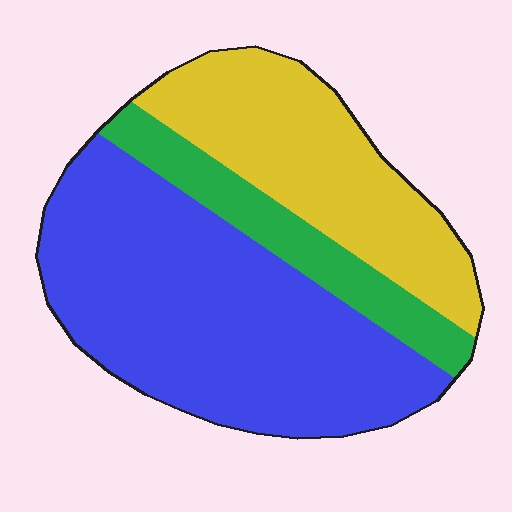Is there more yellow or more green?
Yellow.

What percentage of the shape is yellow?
Yellow covers about 30% of the shape.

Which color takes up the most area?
Blue, at roughly 55%.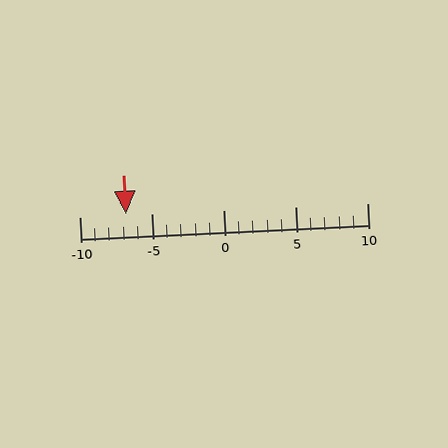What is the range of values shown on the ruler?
The ruler shows values from -10 to 10.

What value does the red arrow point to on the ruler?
The red arrow points to approximately -7.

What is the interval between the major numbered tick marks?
The major tick marks are spaced 5 units apart.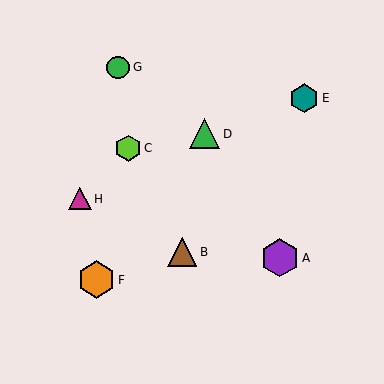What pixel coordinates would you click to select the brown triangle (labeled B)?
Click at (182, 252) to select the brown triangle B.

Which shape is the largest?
The purple hexagon (labeled A) is the largest.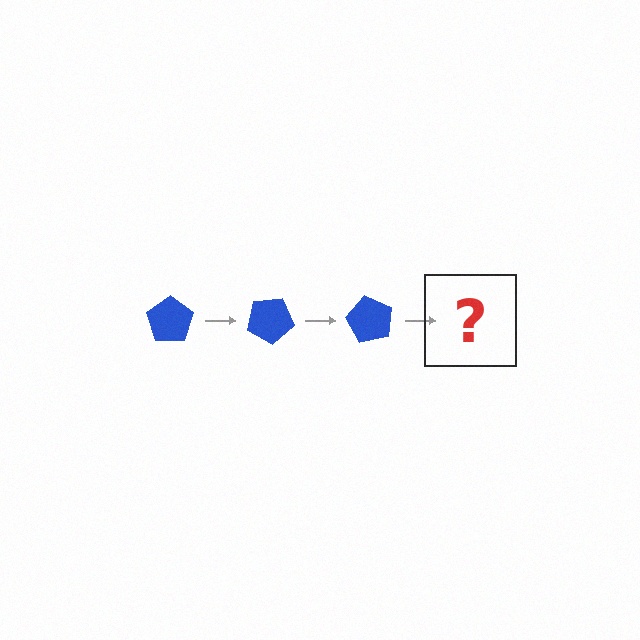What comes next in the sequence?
The next element should be a blue pentagon rotated 90 degrees.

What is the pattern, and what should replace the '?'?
The pattern is that the pentagon rotates 30 degrees each step. The '?' should be a blue pentagon rotated 90 degrees.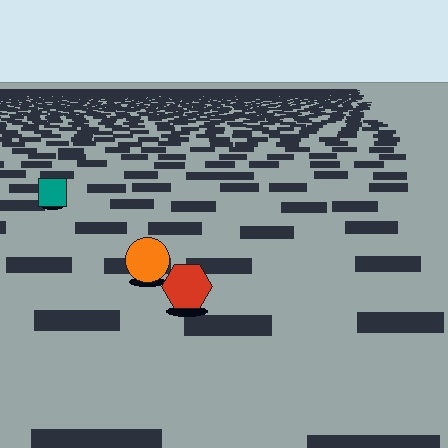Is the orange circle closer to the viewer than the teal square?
Yes. The orange circle is closer — you can tell from the texture gradient: the ground texture is coarser near it.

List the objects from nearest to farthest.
From nearest to farthest: the red hexagon, the orange circle, the teal square.